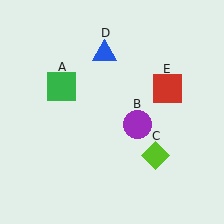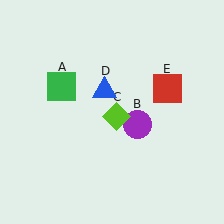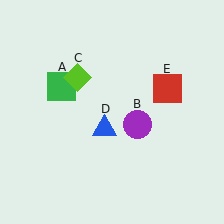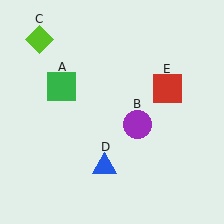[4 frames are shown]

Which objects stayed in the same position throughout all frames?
Green square (object A) and purple circle (object B) and red square (object E) remained stationary.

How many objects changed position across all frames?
2 objects changed position: lime diamond (object C), blue triangle (object D).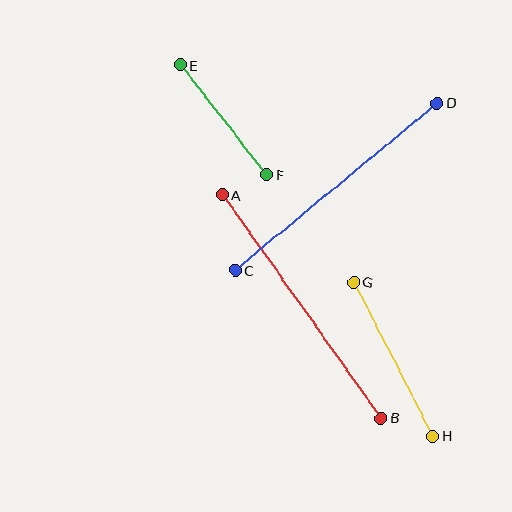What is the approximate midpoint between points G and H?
The midpoint is at approximately (393, 359) pixels.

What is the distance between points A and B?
The distance is approximately 274 pixels.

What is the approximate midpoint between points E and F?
The midpoint is at approximately (224, 120) pixels.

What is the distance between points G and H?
The distance is approximately 173 pixels.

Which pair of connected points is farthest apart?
Points A and B are farthest apart.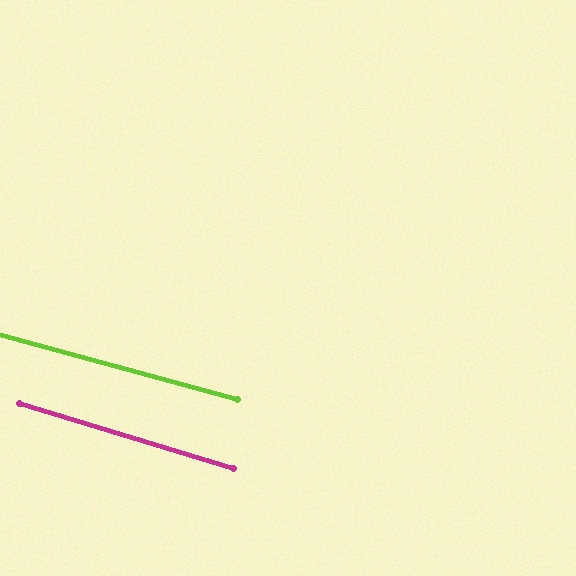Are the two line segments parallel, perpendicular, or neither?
Parallel — their directions differ by only 1.7°.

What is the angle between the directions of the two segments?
Approximately 2 degrees.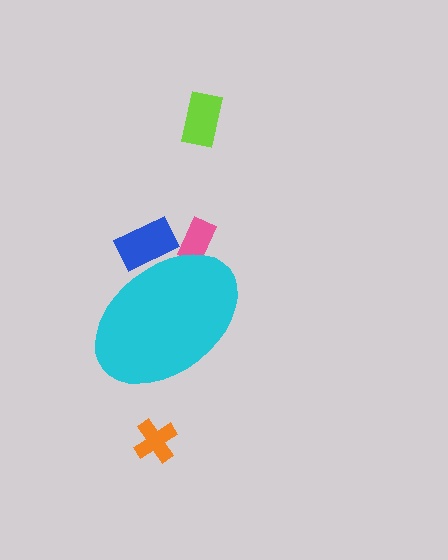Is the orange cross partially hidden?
No, the orange cross is fully visible.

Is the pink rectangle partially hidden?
Yes, the pink rectangle is partially hidden behind the cyan ellipse.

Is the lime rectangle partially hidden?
No, the lime rectangle is fully visible.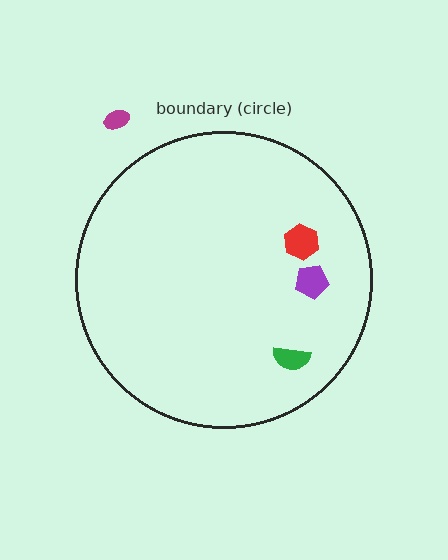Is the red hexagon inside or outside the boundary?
Inside.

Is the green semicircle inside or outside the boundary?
Inside.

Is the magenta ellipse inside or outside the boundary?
Outside.